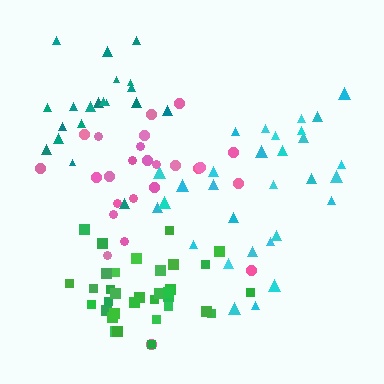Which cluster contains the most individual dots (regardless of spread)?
Green (34).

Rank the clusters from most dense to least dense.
green, cyan, teal, pink.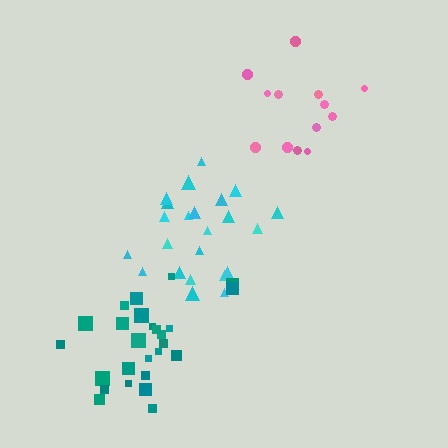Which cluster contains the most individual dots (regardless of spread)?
Teal (26).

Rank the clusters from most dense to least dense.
teal, cyan, pink.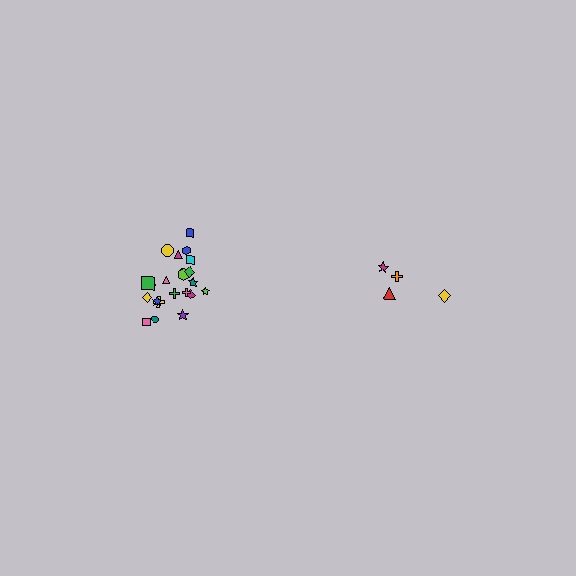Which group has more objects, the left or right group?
The left group.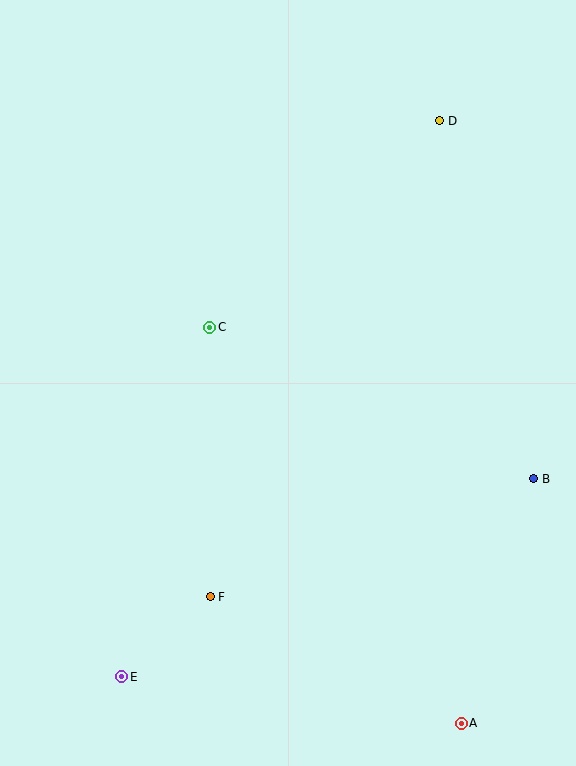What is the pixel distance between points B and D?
The distance between B and D is 370 pixels.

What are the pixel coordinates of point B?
Point B is at (534, 479).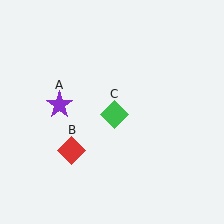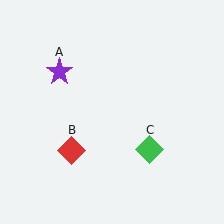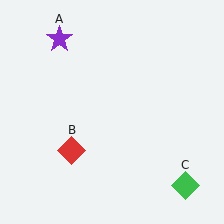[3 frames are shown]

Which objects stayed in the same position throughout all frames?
Red diamond (object B) remained stationary.